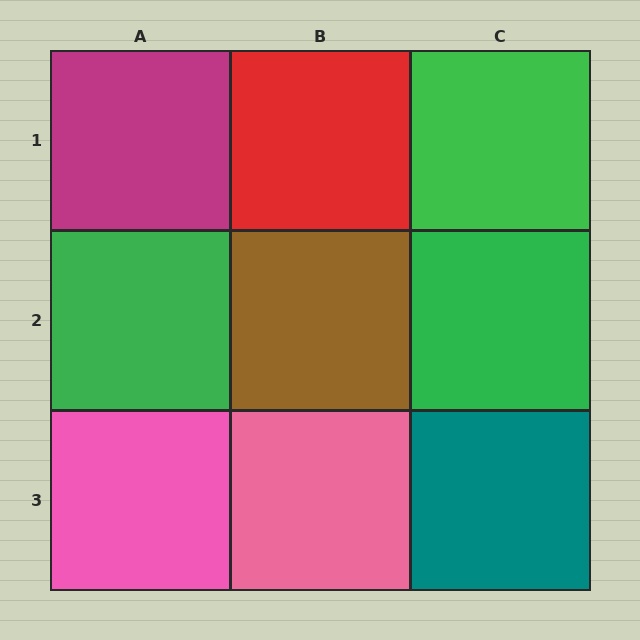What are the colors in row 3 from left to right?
Pink, pink, teal.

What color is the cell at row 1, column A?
Magenta.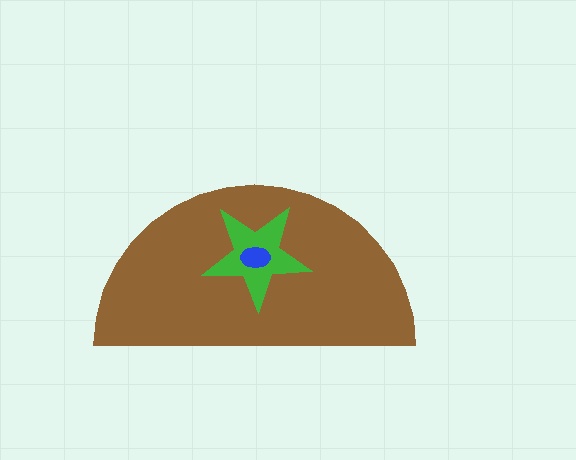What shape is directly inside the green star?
The blue ellipse.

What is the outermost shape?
The brown semicircle.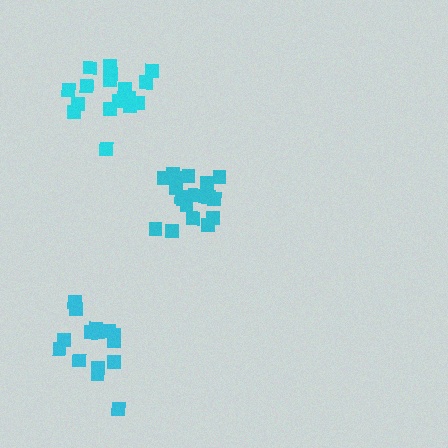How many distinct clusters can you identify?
There are 3 distinct clusters.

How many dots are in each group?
Group 1: 18 dots, Group 2: 15 dots, Group 3: 17 dots (50 total).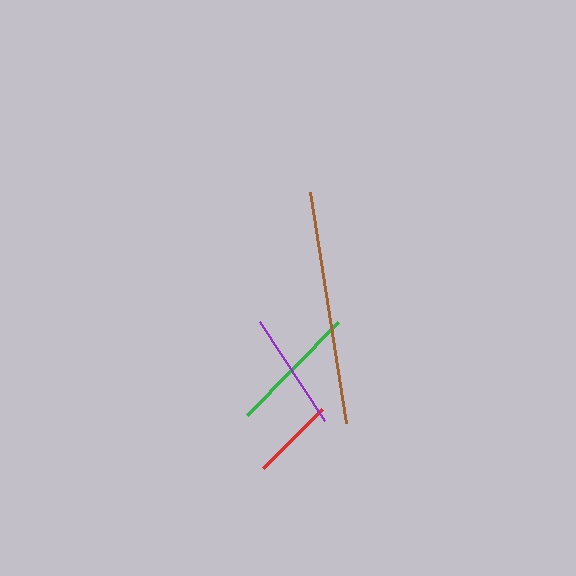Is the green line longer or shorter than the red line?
The green line is longer than the red line.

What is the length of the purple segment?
The purple segment is approximately 119 pixels long.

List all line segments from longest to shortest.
From longest to shortest: brown, green, purple, red.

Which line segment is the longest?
The brown line is the longest at approximately 234 pixels.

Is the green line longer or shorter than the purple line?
The green line is longer than the purple line.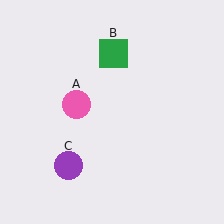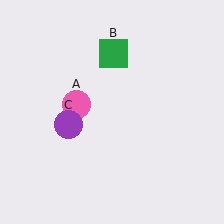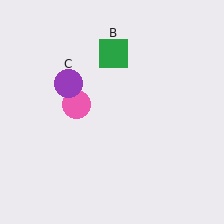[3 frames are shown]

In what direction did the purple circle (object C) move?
The purple circle (object C) moved up.